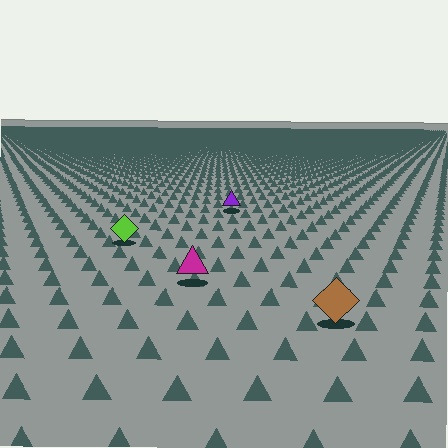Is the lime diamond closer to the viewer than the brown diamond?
No. The brown diamond is closer — you can tell from the texture gradient: the ground texture is coarser near it.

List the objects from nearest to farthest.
From nearest to farthest: the brown diamond, the magenta triangle, the lime diamond, the purple triangle.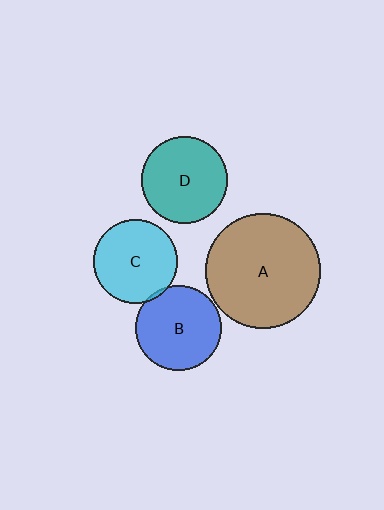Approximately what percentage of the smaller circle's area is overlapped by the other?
Approximately 5%.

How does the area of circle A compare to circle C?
Approximately 1.9 times.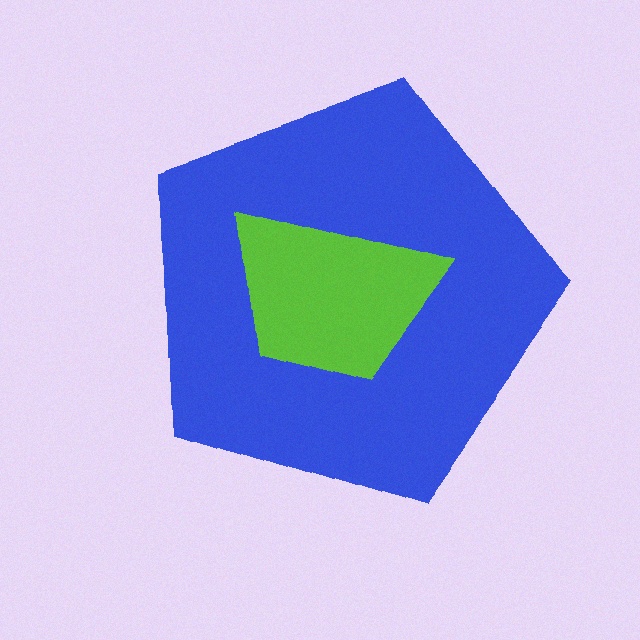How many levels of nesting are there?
2.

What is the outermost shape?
The blue pentagon.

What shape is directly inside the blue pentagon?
The lime trapezoid.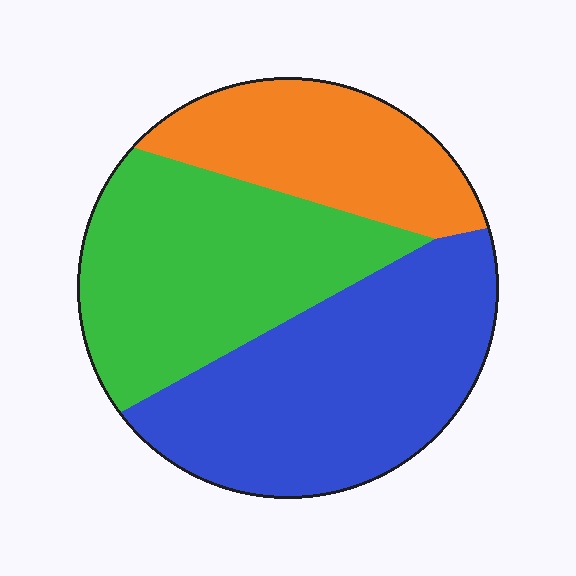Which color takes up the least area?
Orange, at roughly 25%.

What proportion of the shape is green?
Green covers about 35% of the shape.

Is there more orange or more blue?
Blue.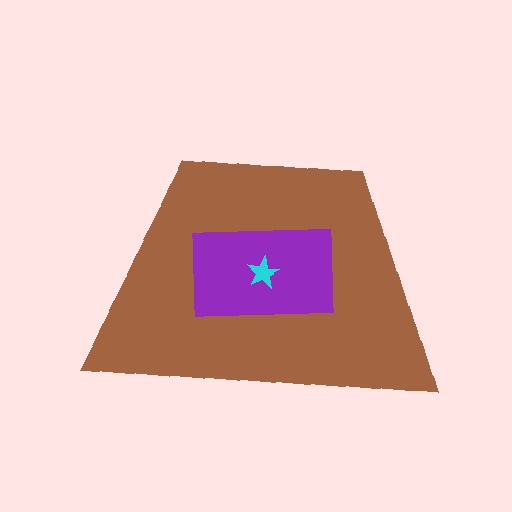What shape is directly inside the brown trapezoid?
The purple rectangle.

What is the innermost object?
The cyan star.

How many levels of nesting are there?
3.